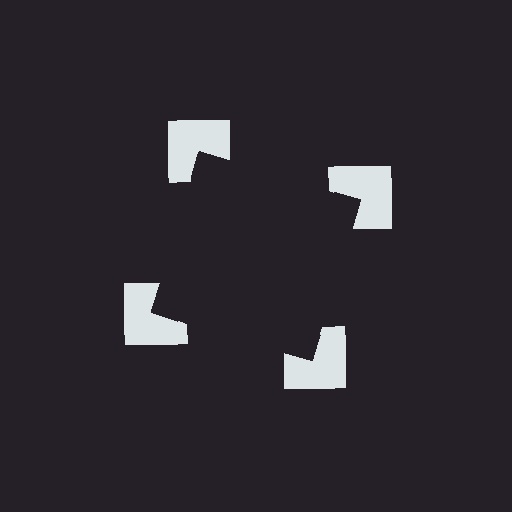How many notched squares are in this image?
There are 4 — one at each vertex of the illusory square.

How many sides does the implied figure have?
4 sides.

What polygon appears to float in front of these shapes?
An illusory square — its edges are inferred from the aligned wedge cuts in the notched squares, not physically drawn.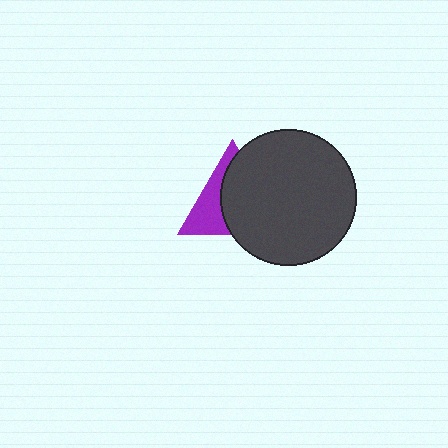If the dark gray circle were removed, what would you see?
You would see the complete purple triangle.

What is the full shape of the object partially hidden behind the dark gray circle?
The partially hidden object is a purple triangle.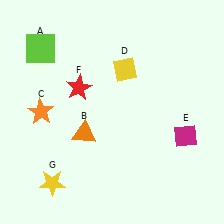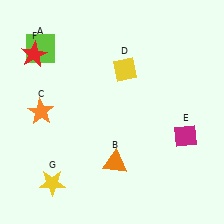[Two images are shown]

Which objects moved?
The objects that moved are: the orange triangle (B), the red star (F).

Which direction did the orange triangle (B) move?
The orange triangle (B) moved right.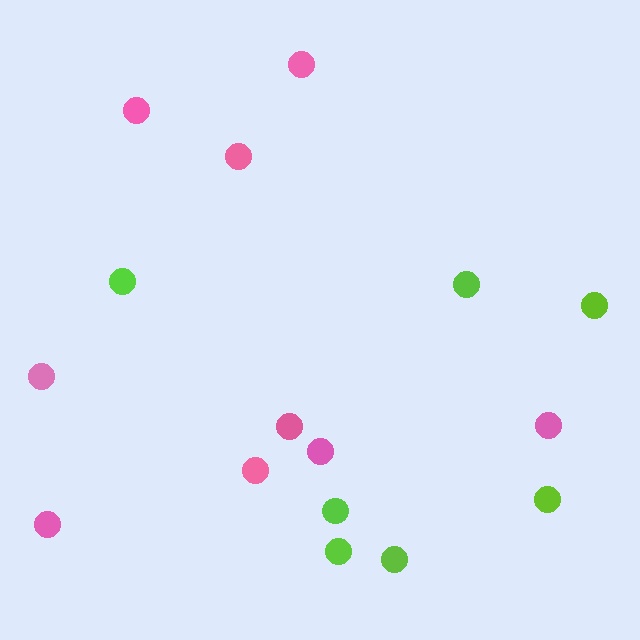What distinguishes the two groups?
There are 2 groups: one group of pink circles (9) and one group of lime circles (7).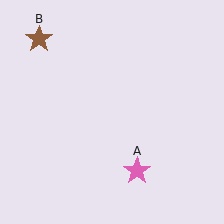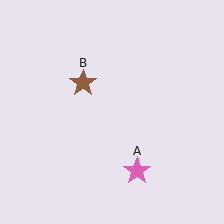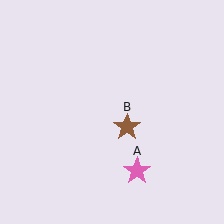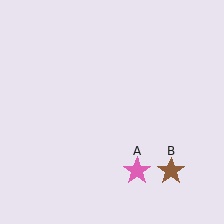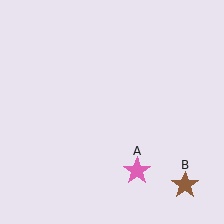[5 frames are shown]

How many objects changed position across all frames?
1 object changed position: brown star (object B).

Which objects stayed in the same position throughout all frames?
Pink star (object A) remained stationary.